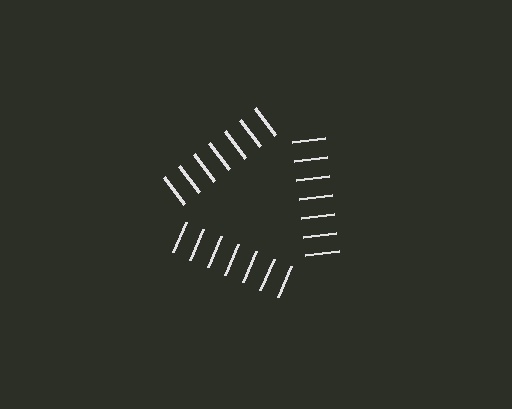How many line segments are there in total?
21 — 7 along each of the 3 edges.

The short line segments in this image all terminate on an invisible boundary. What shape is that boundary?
An illusory triangle — the line segments terminate on its edges but no continuous stroke is drawn.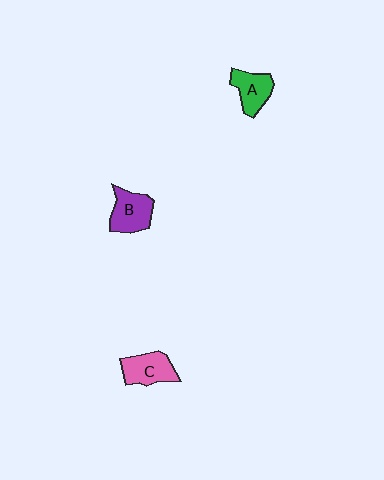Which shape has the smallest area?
Shape A (green).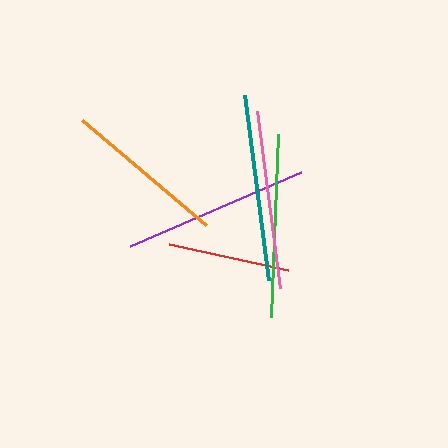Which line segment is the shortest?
The red line is the shortest at approximately 122 pixels.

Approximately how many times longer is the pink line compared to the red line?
The pink line is approximately 1.5 times the length of the red line.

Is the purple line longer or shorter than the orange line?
The purple line is longer than the orange line.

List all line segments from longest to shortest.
From longest to shortest: purple, teal, green, pink, orange, red.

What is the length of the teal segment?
The teal segment is approximately 186 pixels long.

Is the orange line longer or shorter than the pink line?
The pink line is longer than the orange line.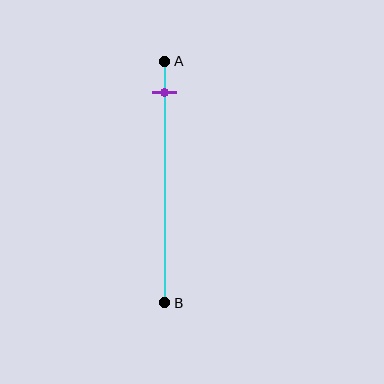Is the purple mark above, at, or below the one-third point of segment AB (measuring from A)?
The purple mark is above the one-third point of segment AB.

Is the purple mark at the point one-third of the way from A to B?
No, the mark is at about 15% from A, not at the 33% one-third point.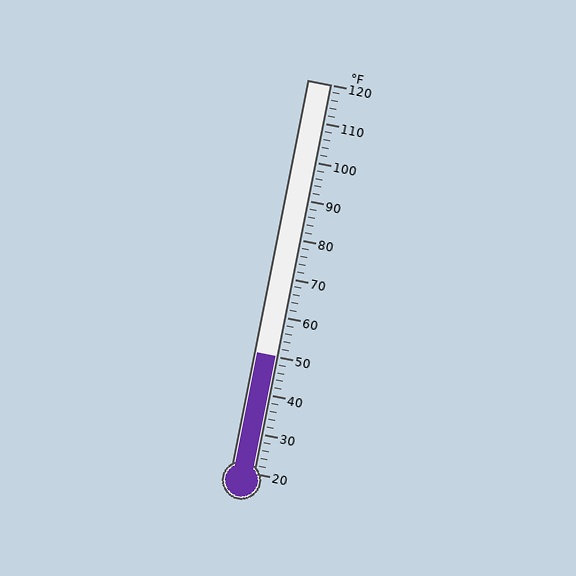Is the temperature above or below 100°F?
The temperature is below 100°F.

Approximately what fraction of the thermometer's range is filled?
The thermometer is filled to approximately 30% of its range.